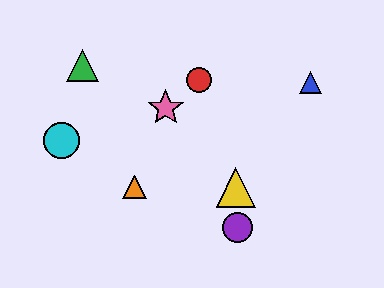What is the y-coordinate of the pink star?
The pink star is at y≈108.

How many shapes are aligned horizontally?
2 shapes (the yellow triangle, the orange triangle) are aligned horizontally.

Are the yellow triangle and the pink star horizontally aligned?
No, the yellow triangle is at y≈187 and the pink star is at y≈108.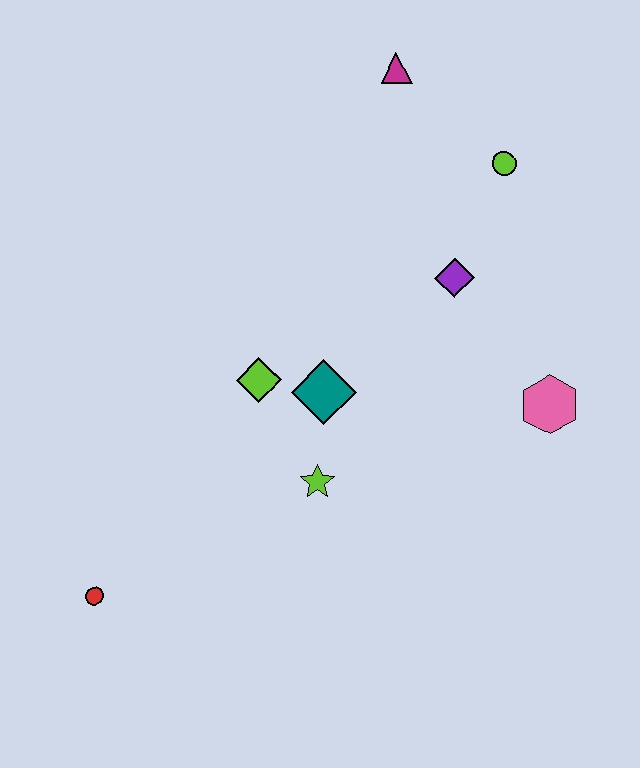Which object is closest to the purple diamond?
The lime circle is closest to the purple diamond.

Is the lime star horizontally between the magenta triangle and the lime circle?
No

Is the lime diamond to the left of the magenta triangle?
Yes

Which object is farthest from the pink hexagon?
The red circle is farthest from the pink hexagon.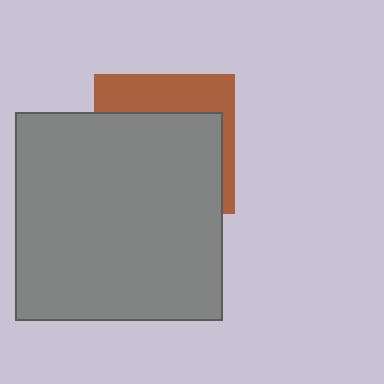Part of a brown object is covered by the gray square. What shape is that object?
It is a square.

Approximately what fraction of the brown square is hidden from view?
Roughly 67% of the brown square is hidden behind the gray square.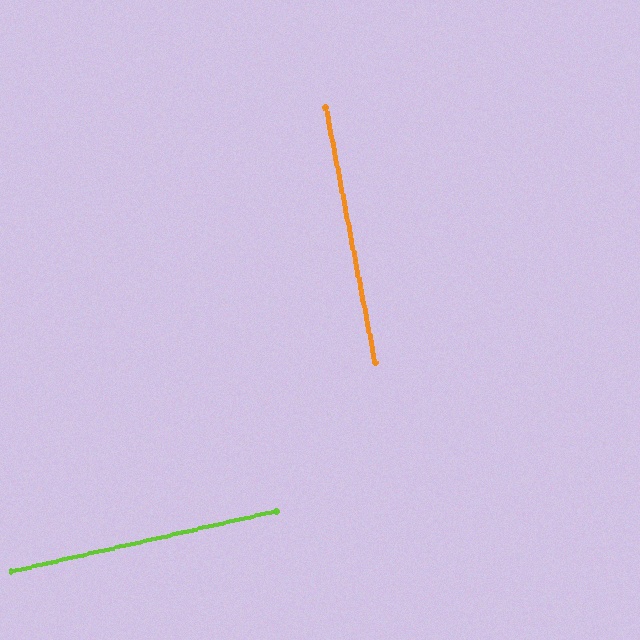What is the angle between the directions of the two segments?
Approximately 88 degrees.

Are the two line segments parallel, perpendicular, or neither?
Perpendicular — they meet at approximately 88°.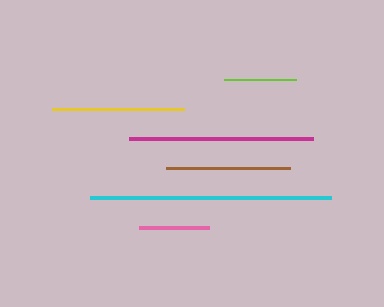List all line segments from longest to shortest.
From longest to shortest: cyan, magenta, yellow, brown, lime, pink.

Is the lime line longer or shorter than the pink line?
The lime line is longer than the pink line.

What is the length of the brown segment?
The brown segment is approximately 123 pixels long.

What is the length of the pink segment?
The pink segment is approximately 70 pixels long.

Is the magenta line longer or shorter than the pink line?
The magenta line is longer than the pink line.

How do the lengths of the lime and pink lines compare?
The lime and pink lines are approximately the same length.